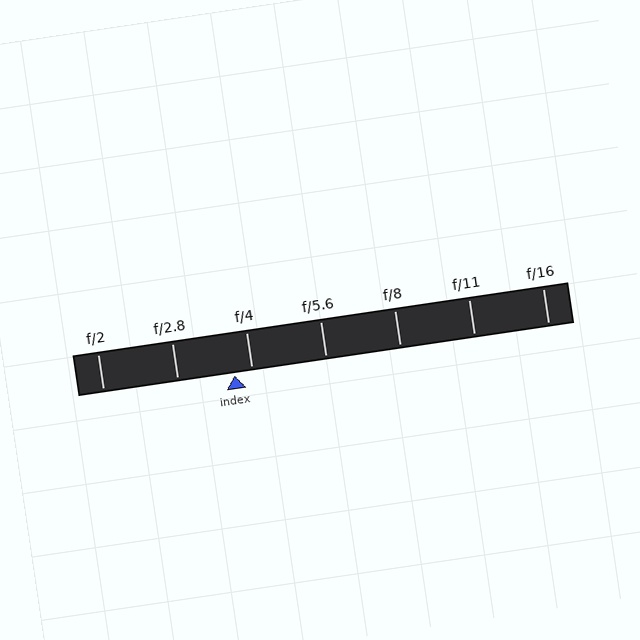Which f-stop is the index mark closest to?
The index mark is closest to f/4.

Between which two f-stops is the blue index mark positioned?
The index mark is between f/2.8 and f/4.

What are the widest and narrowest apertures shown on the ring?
The widest aperture shown is f/2 and the narrowest is f/16.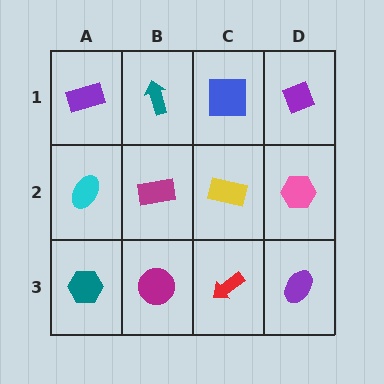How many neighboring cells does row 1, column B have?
3.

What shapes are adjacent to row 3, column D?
A pink hexagon (row 2, column D), a red arrow (row 3, column C).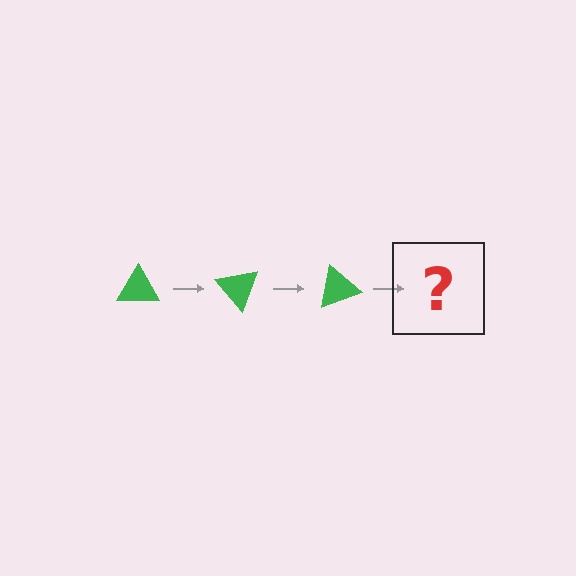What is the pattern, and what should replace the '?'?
The pattern is that the triangle rotates 50 degrees each step. The '?' should be a green triangle rotated 150 degrees.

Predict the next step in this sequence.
The next step is a green triangle rotated 150 degrees.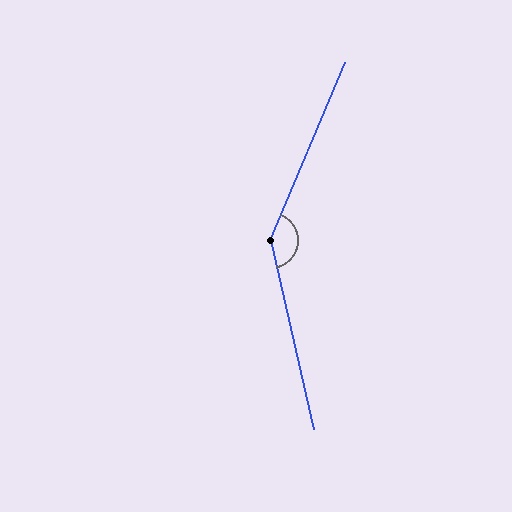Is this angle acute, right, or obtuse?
It is obtuse.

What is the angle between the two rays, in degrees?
Approximately 144 degrees.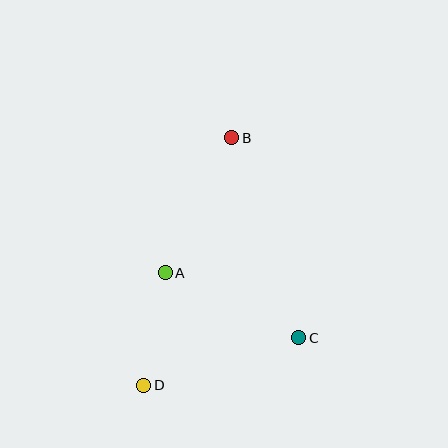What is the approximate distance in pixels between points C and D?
The distance between C and D is approximately 162 pixels.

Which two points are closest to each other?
Points A and D are closest to each other.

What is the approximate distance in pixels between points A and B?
The distance between A and B is approximately 150 pixels.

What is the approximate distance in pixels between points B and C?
The distance between B and C is approximately 210 pixels.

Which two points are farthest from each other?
Points B and D are farthest from each other.